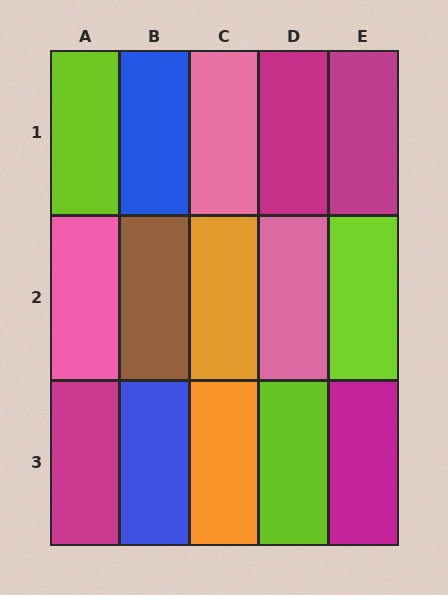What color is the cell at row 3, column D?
Lime.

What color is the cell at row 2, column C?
Orange.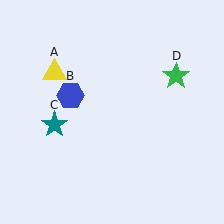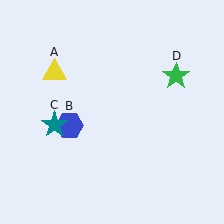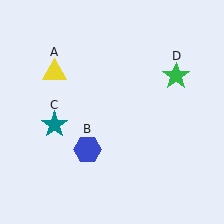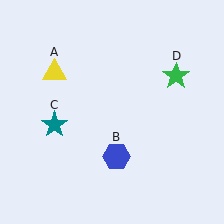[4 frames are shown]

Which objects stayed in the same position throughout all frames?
Yellow triangle (object A) and teal star (object C) and green star (object D) remained stationary.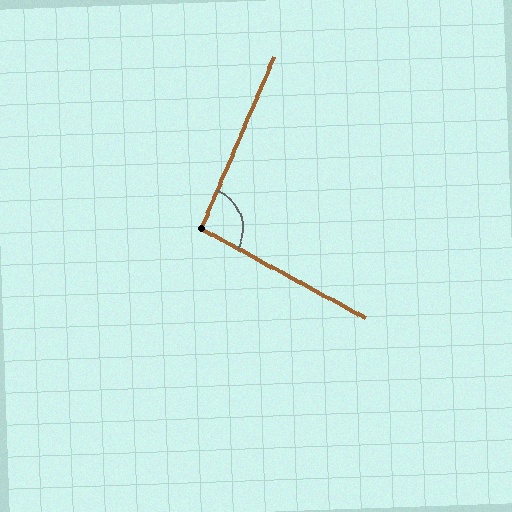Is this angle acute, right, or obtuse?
It is obtuse.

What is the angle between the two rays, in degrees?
Approximately 95 degrees.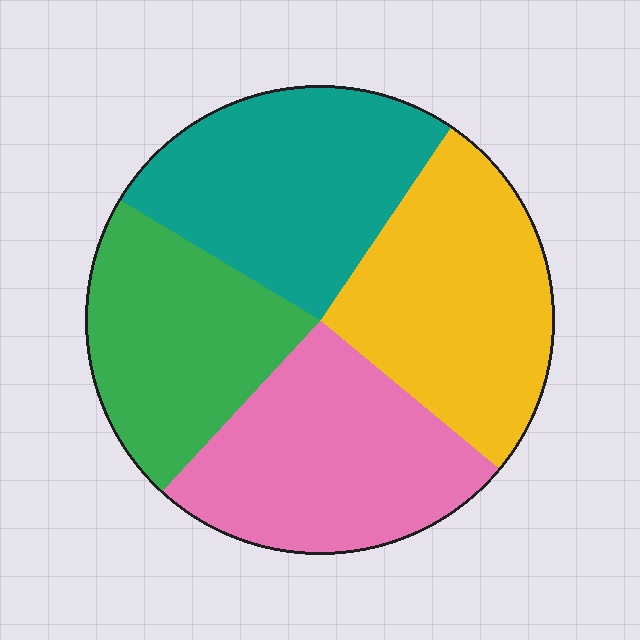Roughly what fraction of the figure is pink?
Pink covers 26% of the figure.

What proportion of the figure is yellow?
Yellow takes up between a quarter and a half of the figure.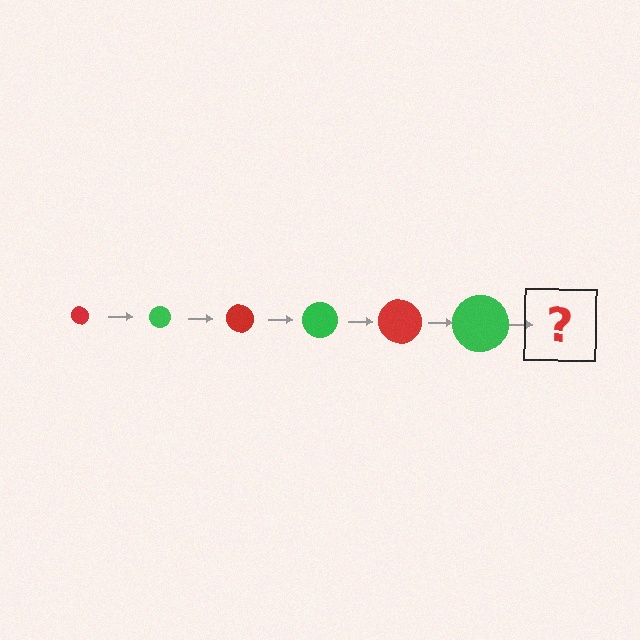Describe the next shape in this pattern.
It should be a red circle, larger than the previous one.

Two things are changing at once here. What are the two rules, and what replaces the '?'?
The two rules are that the circle grows larger each step and the color cycles through red and green. The '?' should be a red circle, larger than the previous one.